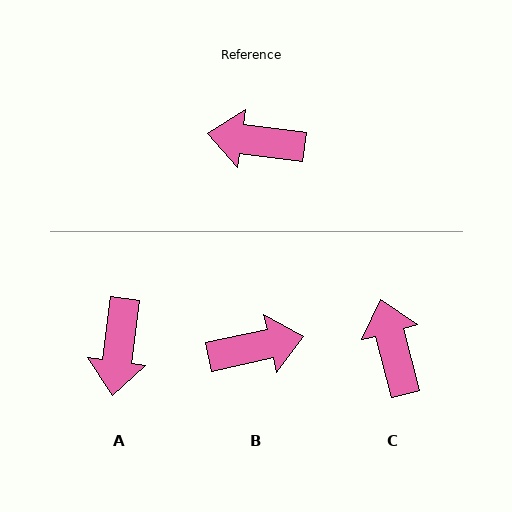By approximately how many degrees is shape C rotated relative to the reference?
Approximately 67 degrees clockwise.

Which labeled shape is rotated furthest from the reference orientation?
B, about 159 degrees away.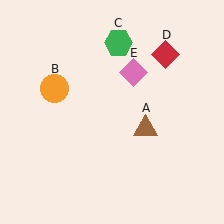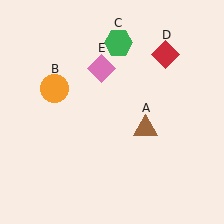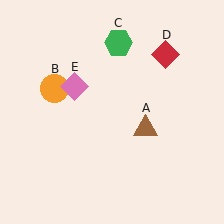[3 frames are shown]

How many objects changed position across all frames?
1 object changed position: pink diamond (object E).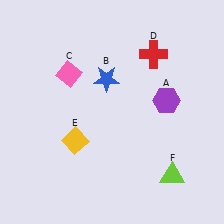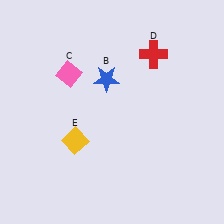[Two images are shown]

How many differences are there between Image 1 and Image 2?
There are 2 differences between the two images.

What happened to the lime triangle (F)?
The lime triangle (F) was removed in Image 2. It was in the bottom-right area of Image 1.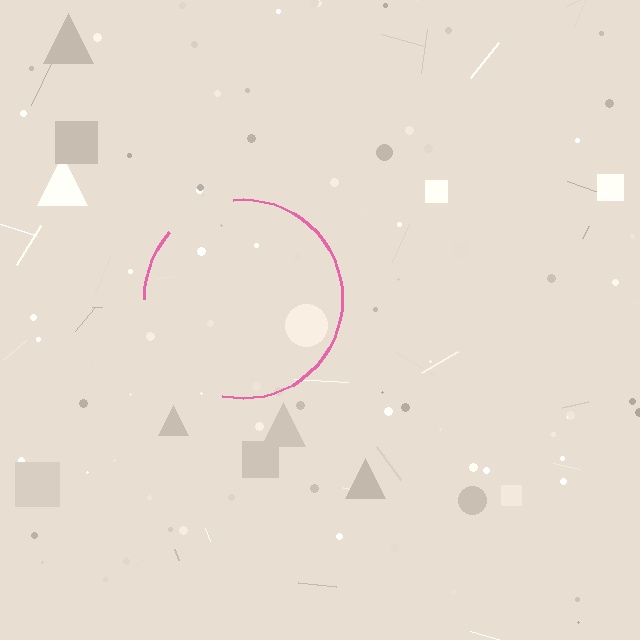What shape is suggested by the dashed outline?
The dashed outline suggests a circle.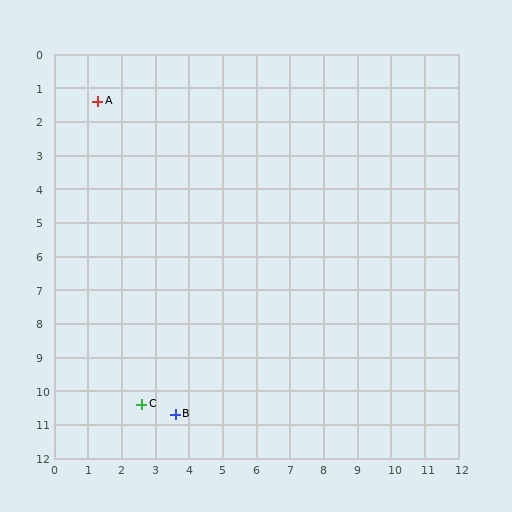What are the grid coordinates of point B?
Point B is at approximately (3.6, 10.7).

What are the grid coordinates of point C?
Point C is at approximately (2.6, 10.4).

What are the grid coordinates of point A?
Point A is at approximately (1.3, 1.4).